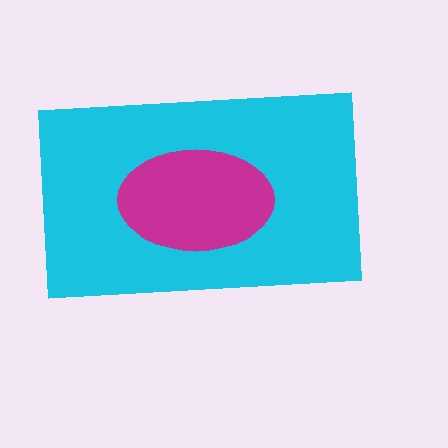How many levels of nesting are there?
2.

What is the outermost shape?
The cyan rectangle.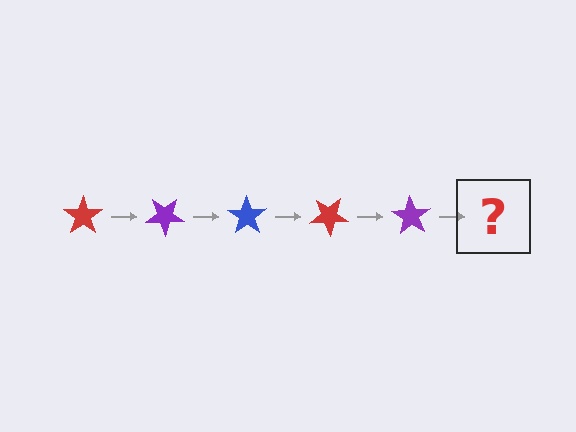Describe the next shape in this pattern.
It should be a blue star, rotated 175 degrees from the start.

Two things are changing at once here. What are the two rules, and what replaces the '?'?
The two rules are that it rotates 35 degrees each step and the color cycles through red, purple, and blue. The '?' should be a blue star, rotated 175 degrees from the start.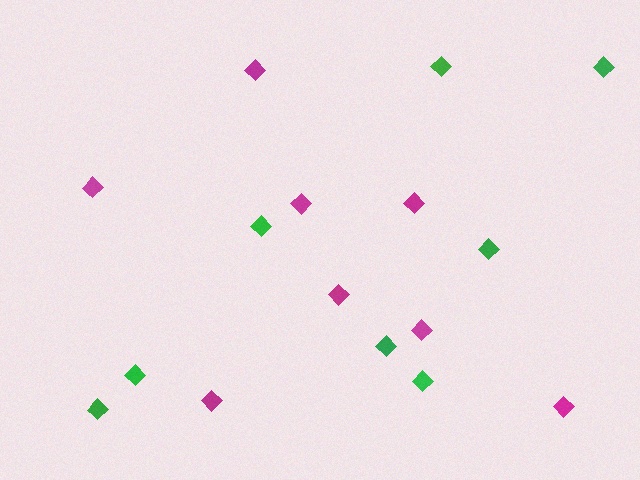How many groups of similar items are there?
There are 2 groups: one group of green diamonds (8) and one group of magenta diamonds (8).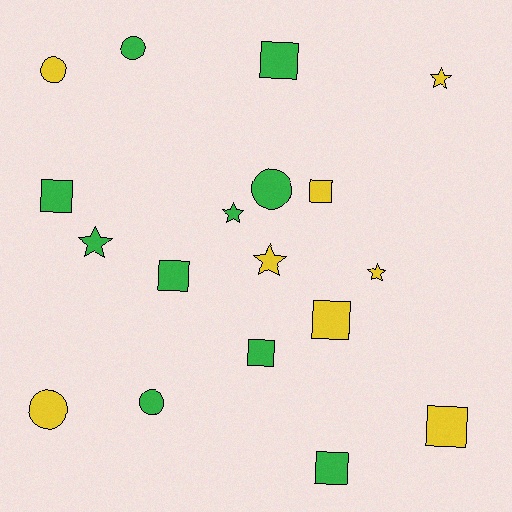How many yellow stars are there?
There are 3 yellow stars.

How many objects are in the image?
There are 18 objects.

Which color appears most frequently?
Green, with 10 objects.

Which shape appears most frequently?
Square, with 8 objects.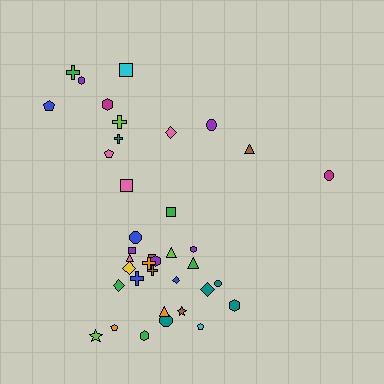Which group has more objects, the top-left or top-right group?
The top-left group.